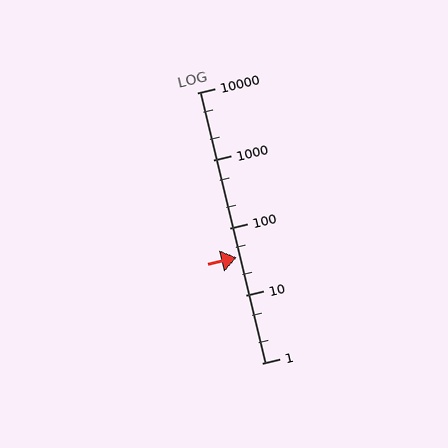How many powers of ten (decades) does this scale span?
The scale spans 4 decades, from 1 to 10000.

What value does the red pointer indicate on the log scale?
The pointer indicates approximately 36.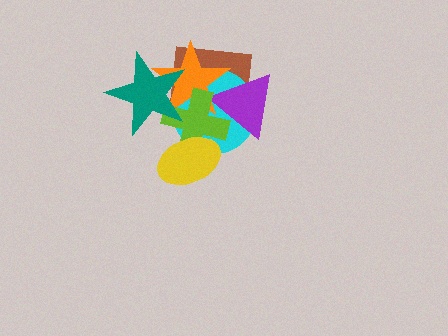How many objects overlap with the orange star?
5 objects overlap with the orange star.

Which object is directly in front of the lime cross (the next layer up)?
The teal star is directly in front of the lime cross.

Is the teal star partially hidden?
No, no other shape covers it.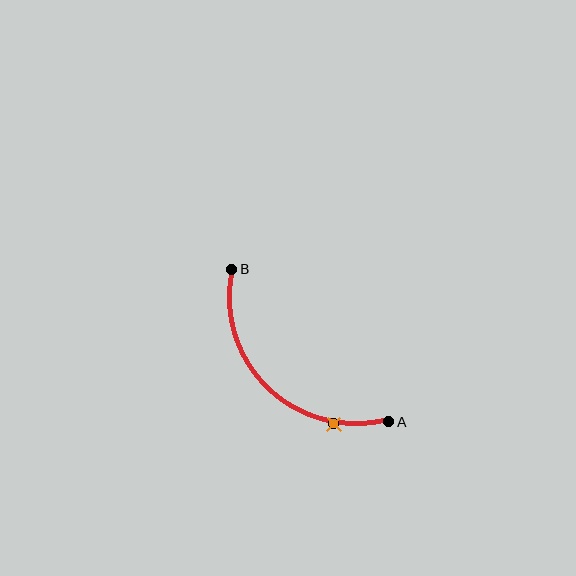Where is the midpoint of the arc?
The arc midpoint is the point on the curve farthest from the straight line joining A and B. It sits below and to the left of that line.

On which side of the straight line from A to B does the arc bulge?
The arc bulges below and to the left of the straight line connecting A and B.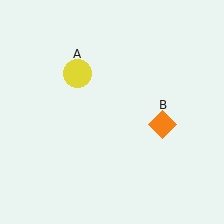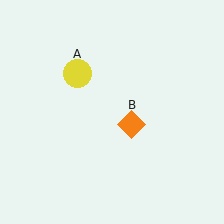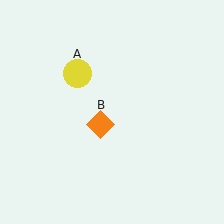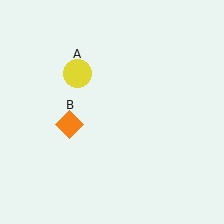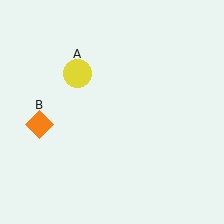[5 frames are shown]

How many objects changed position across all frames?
1 object changed position: orange diamond (object B).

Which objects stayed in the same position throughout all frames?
Yellow circle (object A) remained stationary.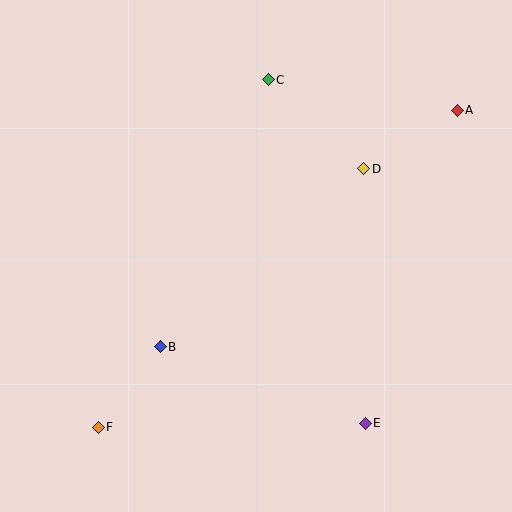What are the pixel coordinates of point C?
Point C is at (268, 80).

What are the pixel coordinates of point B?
Point B is at (160, 347).